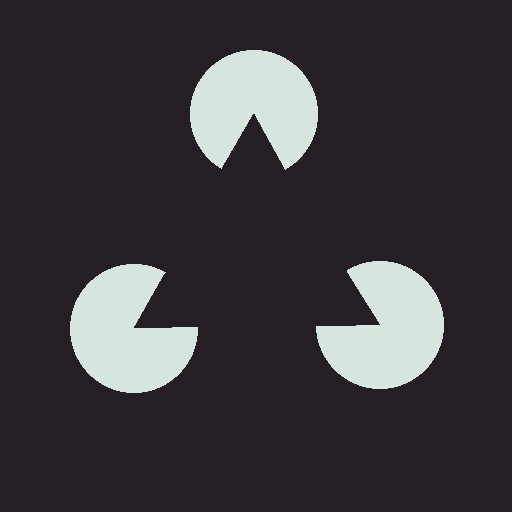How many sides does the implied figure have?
3 sides.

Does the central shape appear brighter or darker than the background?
It typically appears slightly darker than the background, even though no actual brightness change is drawn.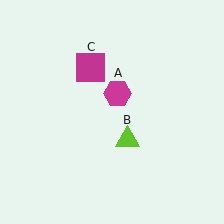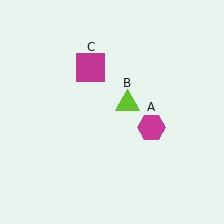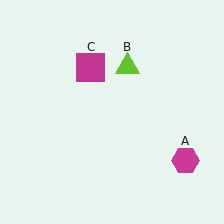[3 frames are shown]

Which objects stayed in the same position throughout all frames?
Magenta square (object C) remained stationary.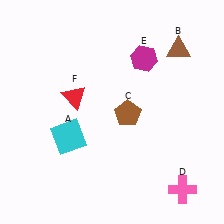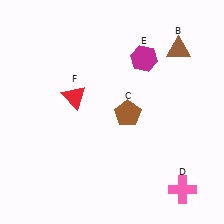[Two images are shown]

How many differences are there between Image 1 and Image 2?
There is 1 difference between the two images.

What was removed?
The cyan square (A) was removed in Image 2.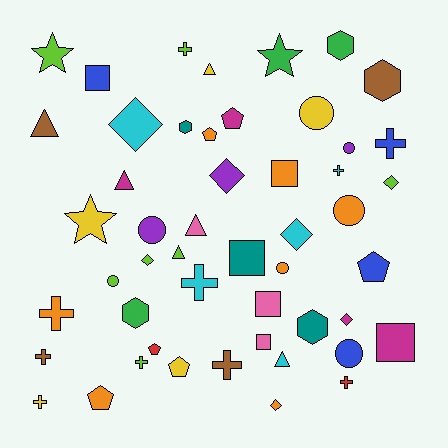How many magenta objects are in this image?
There are 4 magenta objects.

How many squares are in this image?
There are 6 squares.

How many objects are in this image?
There are 50 objects.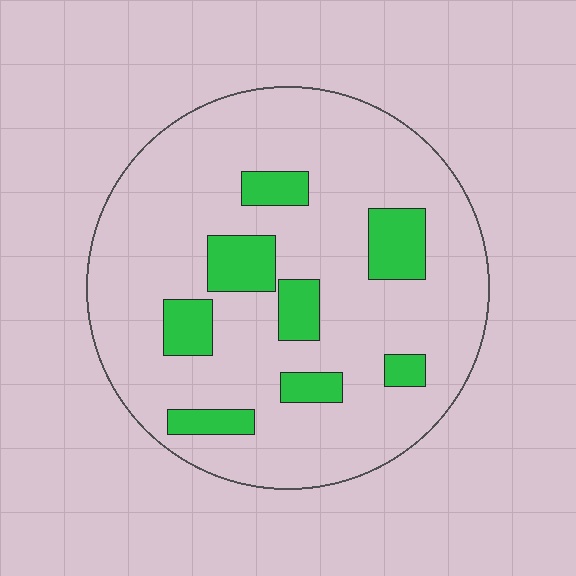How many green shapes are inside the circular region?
8.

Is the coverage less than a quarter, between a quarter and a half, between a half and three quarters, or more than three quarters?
Less than a quarter.